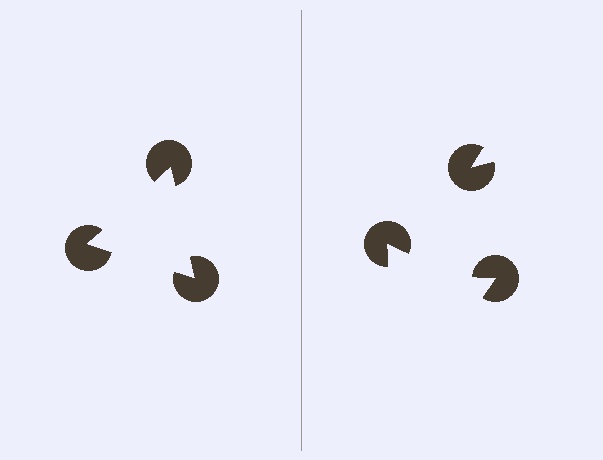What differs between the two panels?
The pac-man discs are positioned identically on both sides; only the wedge orientations differ. On the left they align to a triangle; on the right they are misaligned.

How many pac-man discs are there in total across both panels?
6 — 3 on each side.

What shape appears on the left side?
An illusory triangle.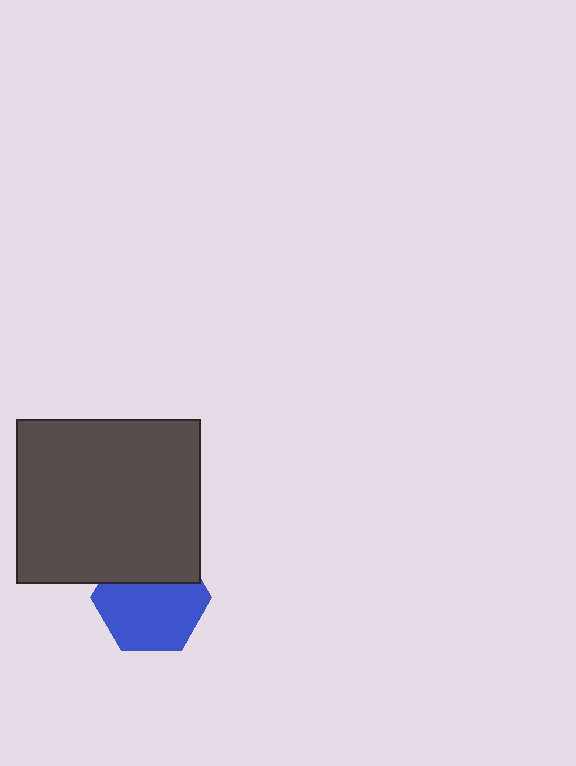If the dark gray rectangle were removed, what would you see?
You would see the complete blue hexagon.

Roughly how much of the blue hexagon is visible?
Most of it is visible (roughly 67%).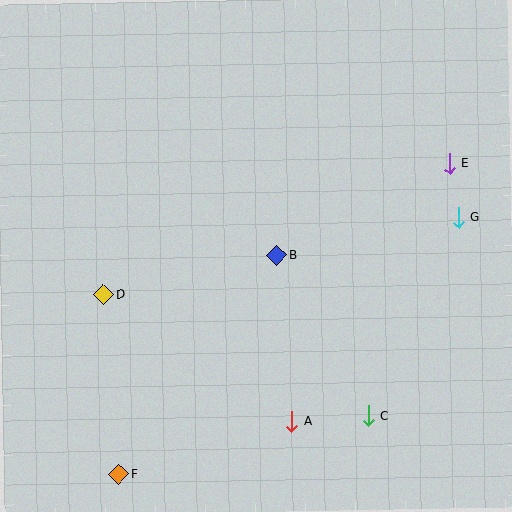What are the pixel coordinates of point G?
Point G is at (459, 218).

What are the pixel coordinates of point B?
Point B is at (277, 255).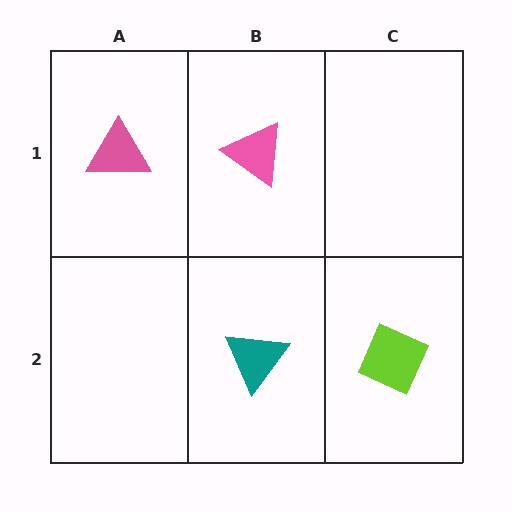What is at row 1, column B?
A pink triangle.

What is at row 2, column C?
A lime diamond.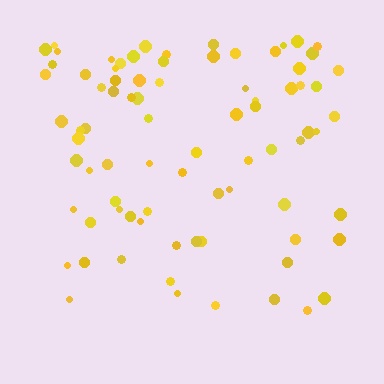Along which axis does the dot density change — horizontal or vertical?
Vertical.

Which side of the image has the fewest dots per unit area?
The bottom.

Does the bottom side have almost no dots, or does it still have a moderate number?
Still a moderate number, just noticeably fewer than the top.